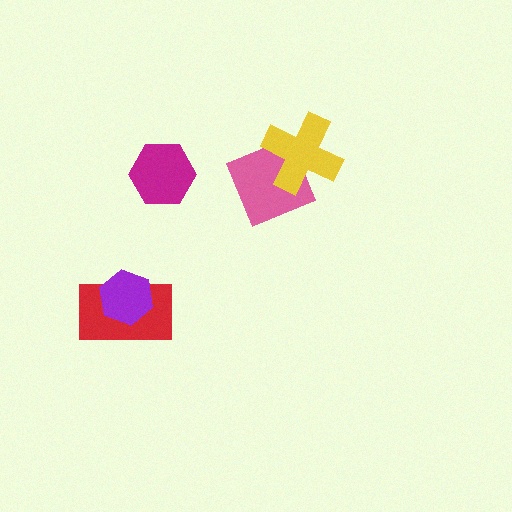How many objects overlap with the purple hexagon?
1 object overlaps with the purple hexagon.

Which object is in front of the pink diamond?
The yellow cross is in front of the pink diamond.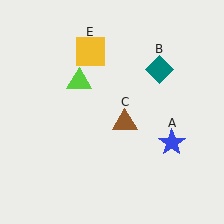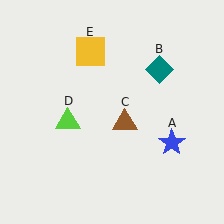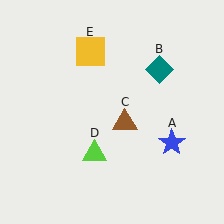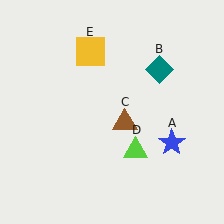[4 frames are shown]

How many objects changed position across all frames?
1 object changed position: lime triangle (object D).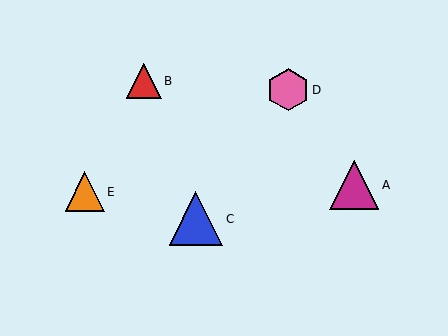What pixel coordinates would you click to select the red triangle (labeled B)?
Click at (144, 81) to select the red triangle B.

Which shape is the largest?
The blue triangle (labeled C) is the largest.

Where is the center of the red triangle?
The center of the red triangle is at (144, 81).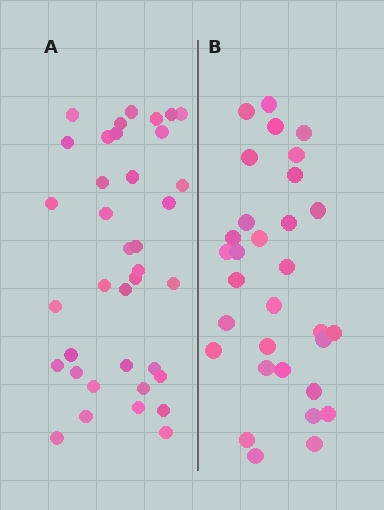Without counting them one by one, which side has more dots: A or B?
Region A (the left region) has more dots.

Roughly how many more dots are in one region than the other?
Region A has about 6 more dots than region B.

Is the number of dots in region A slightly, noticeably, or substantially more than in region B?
Region A has only slightly more — the two regions are fairly close. The ratio is roughly 1.2 to 1.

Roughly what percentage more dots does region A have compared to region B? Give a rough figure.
About 20% more.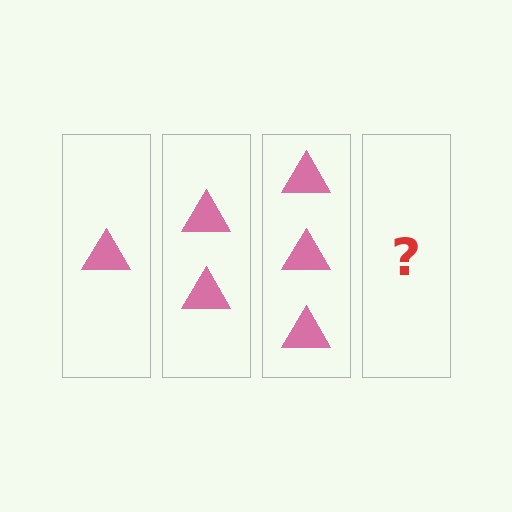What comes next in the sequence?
The next element should be 4 triangles.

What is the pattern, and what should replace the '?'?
The pattern is that each step adds one more triangle. The '?' should be 4 triangles.